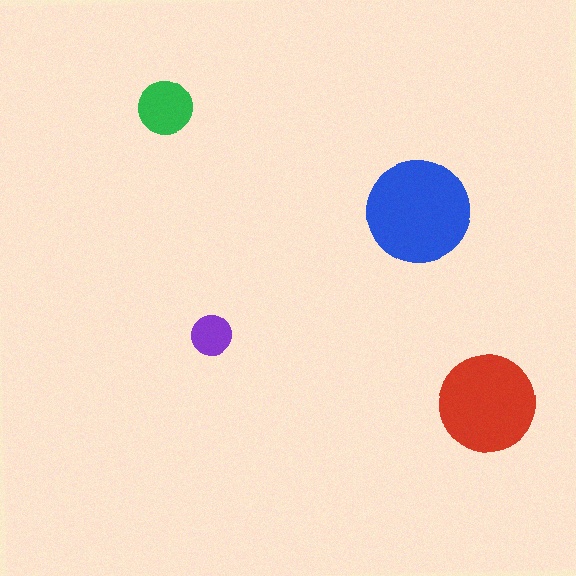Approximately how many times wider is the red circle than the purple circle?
About 2.5 times wider.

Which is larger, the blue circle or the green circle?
The blue one.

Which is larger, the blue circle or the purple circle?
The blue one.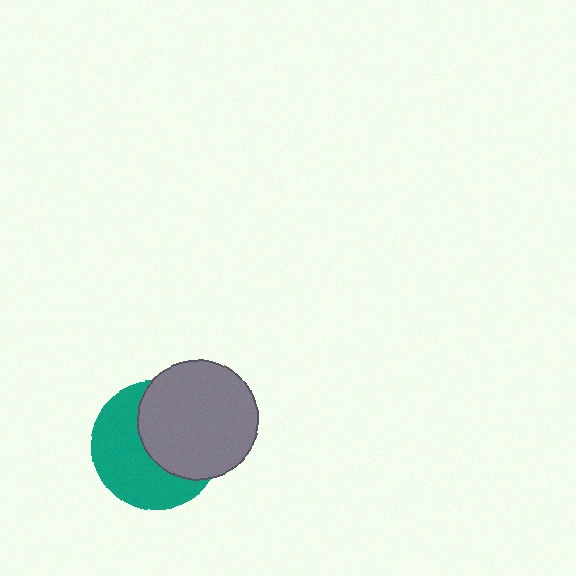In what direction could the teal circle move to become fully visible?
The teal circle could move left. That would shift it out from behind the gray circle entirely.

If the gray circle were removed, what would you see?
You would see the complete teal circle.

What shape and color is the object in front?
The object in front is a gray circle.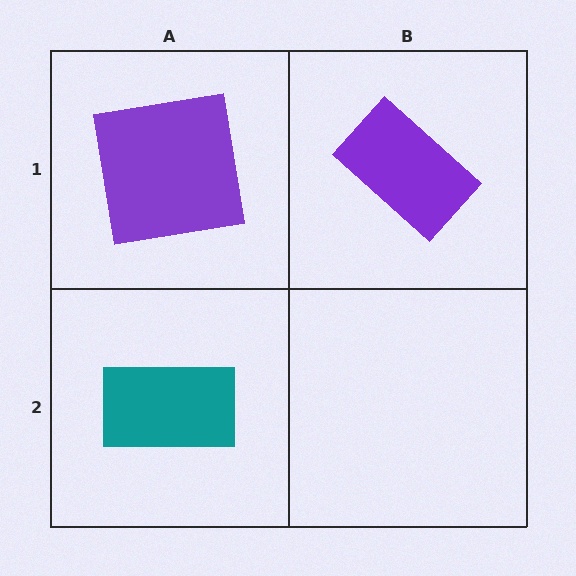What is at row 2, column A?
A teal rectangle.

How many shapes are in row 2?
1 shape.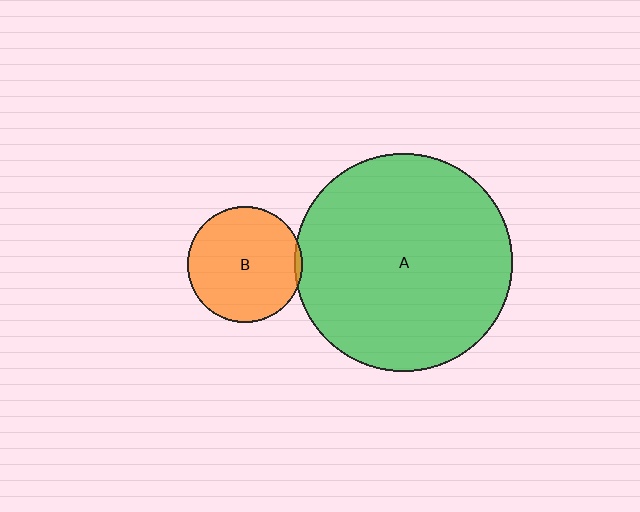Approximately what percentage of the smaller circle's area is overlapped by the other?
Approximately 5%.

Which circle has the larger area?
Circle A (green).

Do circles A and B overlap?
Yes.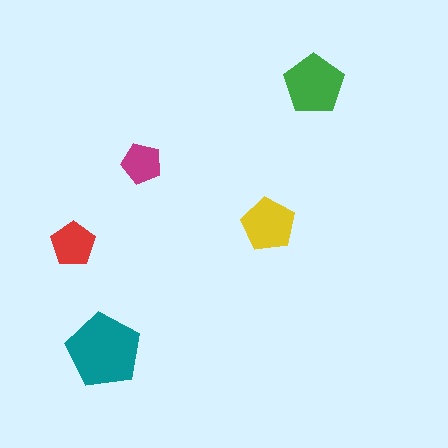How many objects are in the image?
There are 5 objects in the image.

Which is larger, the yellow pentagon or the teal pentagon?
The teal one.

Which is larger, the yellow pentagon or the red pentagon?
The yellow one.